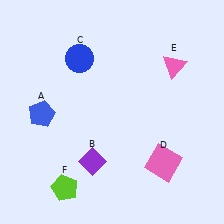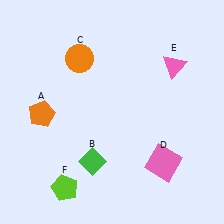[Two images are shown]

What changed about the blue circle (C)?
In Image 1, C is blue. In Image 2, it changed to orange.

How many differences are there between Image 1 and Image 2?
There are 3 differences between the two images.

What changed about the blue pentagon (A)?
In Image 1, A is blue. In Image 2, it changed to orange.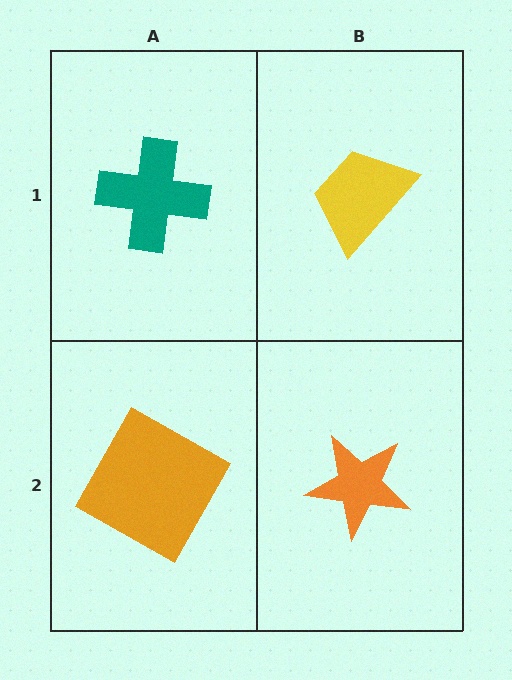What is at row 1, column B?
A yellow trapezoid.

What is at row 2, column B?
An orange star.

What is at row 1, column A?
A teal cross.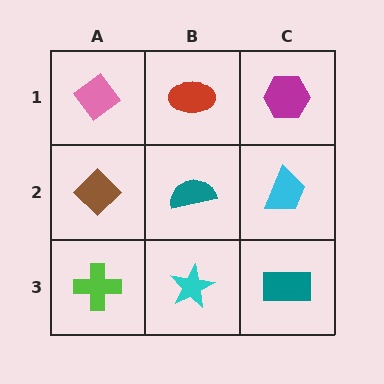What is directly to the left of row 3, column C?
A cyan star.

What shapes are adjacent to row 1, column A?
A brown diamond (row 2, column A), a red ellipse (row 1, column B).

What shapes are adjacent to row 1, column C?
A cyan trapezoid (row 2, column C), a red ellipse (row 1, column B).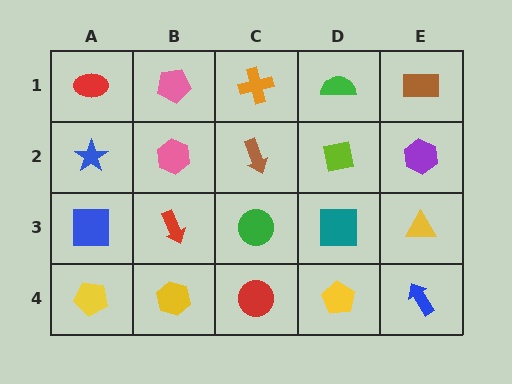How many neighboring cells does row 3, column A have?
3.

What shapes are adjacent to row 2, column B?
A pink pentagon (row 1, column B), a red arrow (row 3, column B), a blue star (row 2, column A), a brown arrow (row 2, column C).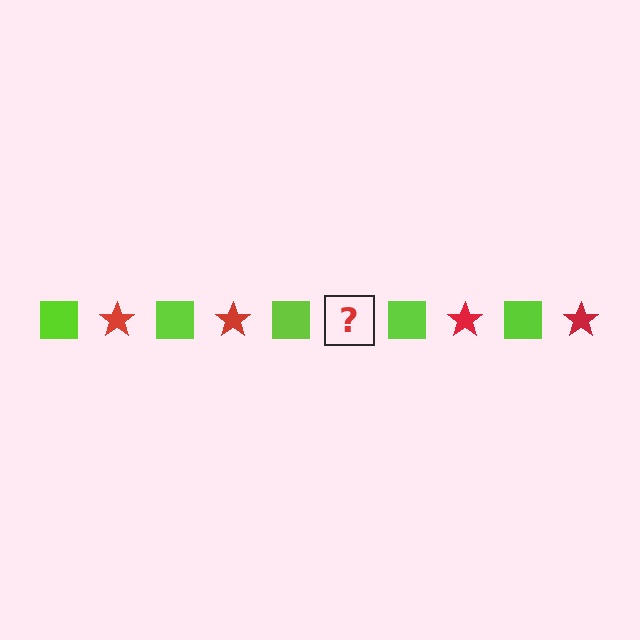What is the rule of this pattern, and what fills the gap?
The rule is that the pattern alternates between lime square and red star. The gap should be filled with a red star.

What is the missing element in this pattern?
The missing element is a red star.